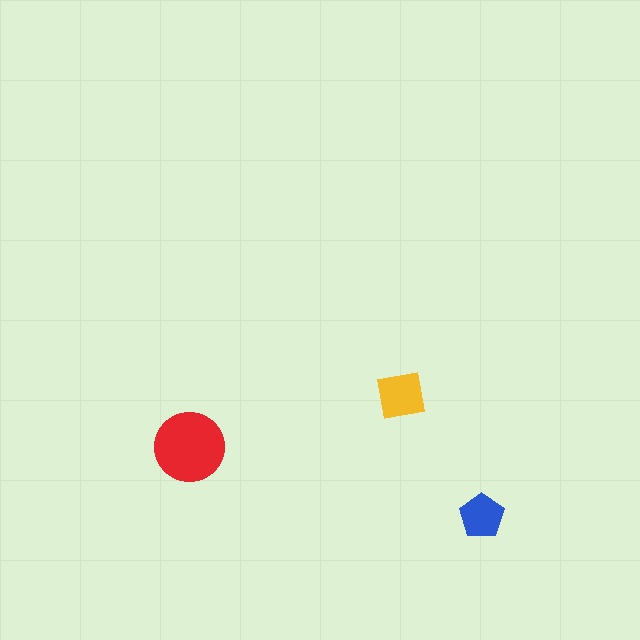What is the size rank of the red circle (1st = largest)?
1st.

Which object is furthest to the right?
The blue pentagon is rightmost.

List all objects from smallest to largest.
The blue pentagon, the yellow square, the red circle.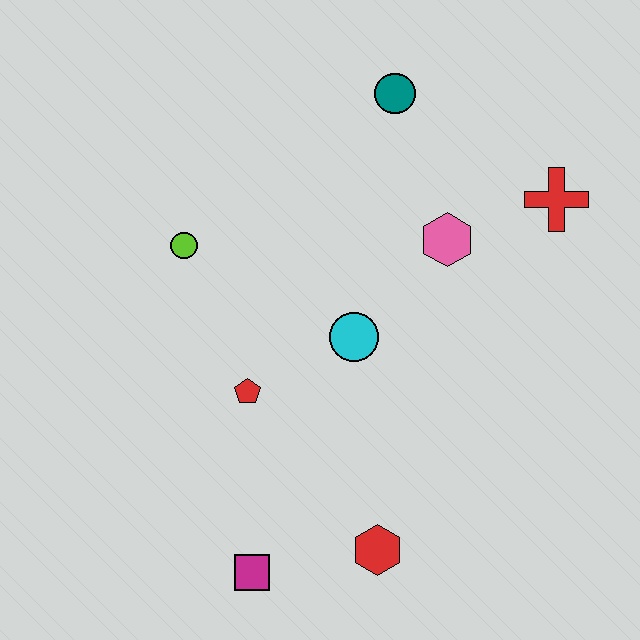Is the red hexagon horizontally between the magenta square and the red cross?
Yes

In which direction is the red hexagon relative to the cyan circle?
The red hexagon is below the cyan circle.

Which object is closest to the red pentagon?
The cyan circle is closest to the red pentagon.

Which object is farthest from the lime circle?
The red cross is farthest from the lime circle.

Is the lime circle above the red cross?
No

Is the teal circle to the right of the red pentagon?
Yes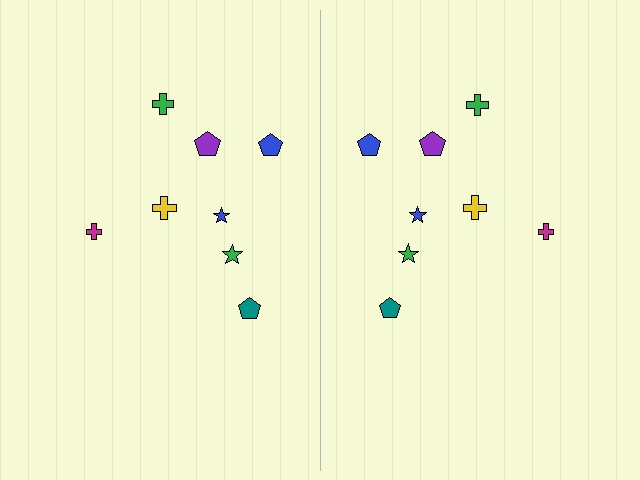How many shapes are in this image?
There are 16 shapes in this image.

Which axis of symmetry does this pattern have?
The pattern has a vertical axis of symmetry running through the center of the image.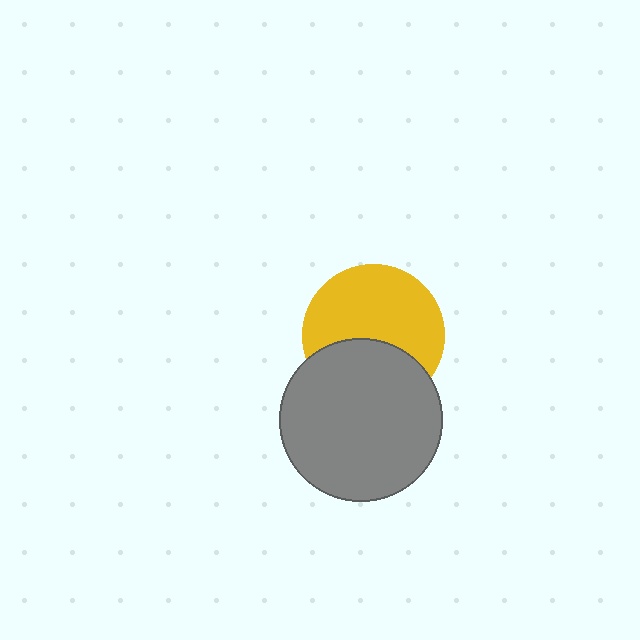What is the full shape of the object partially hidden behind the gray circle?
The partially hidden object is a yellow circle.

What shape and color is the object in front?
The object in front is a gray circle.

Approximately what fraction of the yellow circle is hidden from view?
Roughly 38% of the yellow circle is hidden behind the gray circle.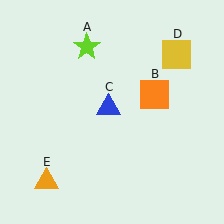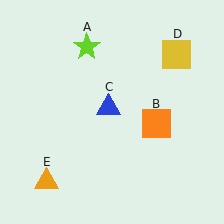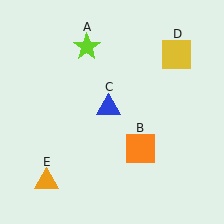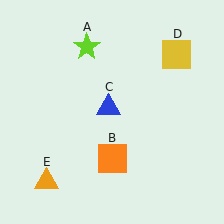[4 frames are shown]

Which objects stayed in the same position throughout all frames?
Lime star (object A) and blue triangle (object C) and yellow square (object D) and orange triangle (object E) remained stationary.